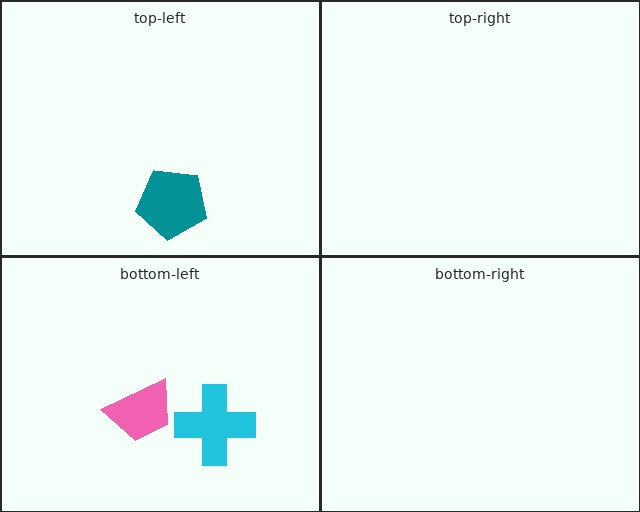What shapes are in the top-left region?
The teal pentagon.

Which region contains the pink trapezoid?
The bottom-left region.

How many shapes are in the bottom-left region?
2.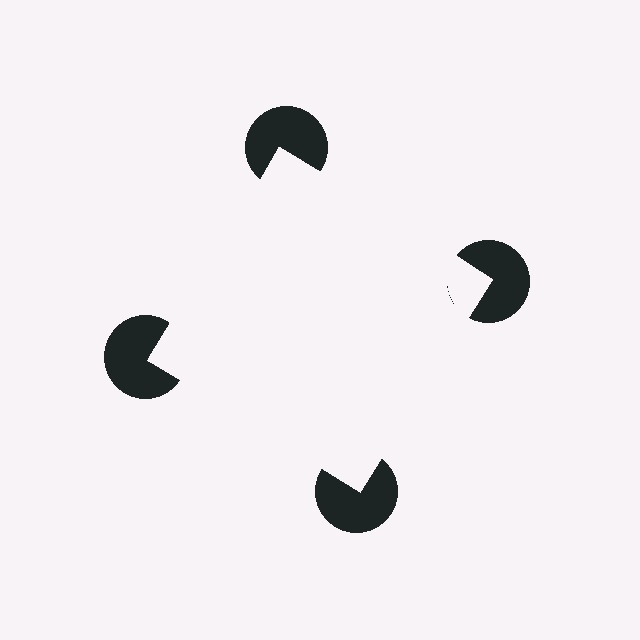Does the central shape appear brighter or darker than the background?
It typically appears slightly brighter than the background, even though no actual brightness change is drawn.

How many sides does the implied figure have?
4 sides.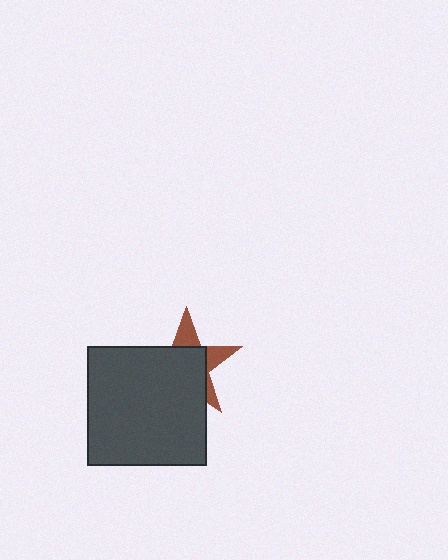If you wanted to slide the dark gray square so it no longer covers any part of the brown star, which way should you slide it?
Slide it toward the lower-left — that is the most direct way to separate the two shapes.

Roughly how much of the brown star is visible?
A small part of it is visible (roughly 32%).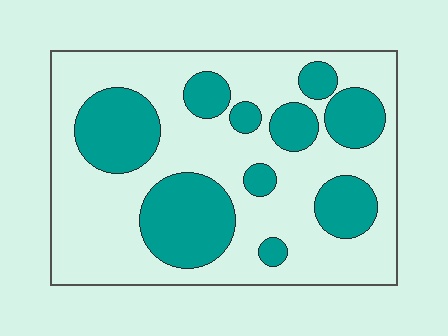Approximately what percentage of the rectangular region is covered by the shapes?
Approximately 35%.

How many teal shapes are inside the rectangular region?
10.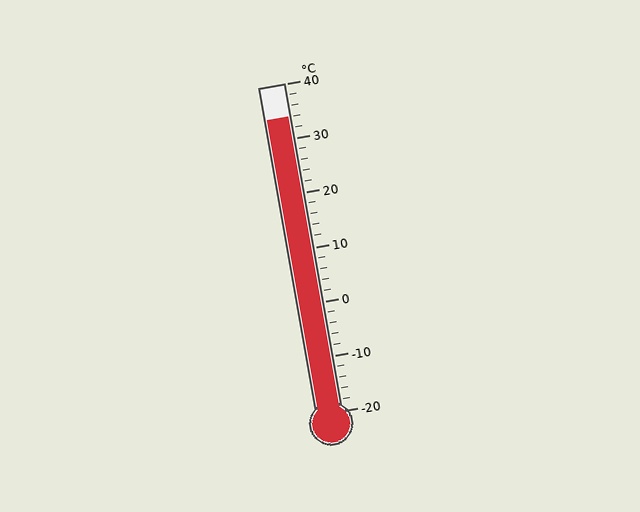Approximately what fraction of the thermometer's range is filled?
The thermometer is filled to approximately 90% of its range.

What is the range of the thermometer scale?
The thermometer scale ranges from -20°C to 40°C.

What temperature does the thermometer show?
The thermometer shows approximately 34°C.